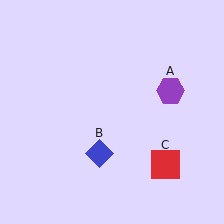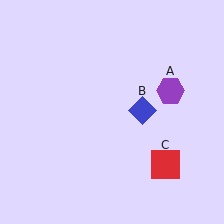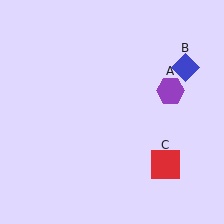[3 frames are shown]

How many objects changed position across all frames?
1 object changed position: blue diamond (object B).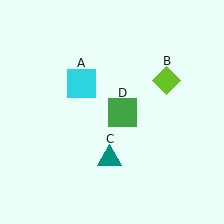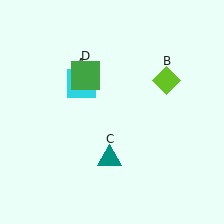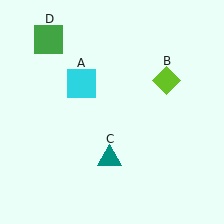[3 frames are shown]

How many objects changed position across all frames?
1 object changed position: green square (object D).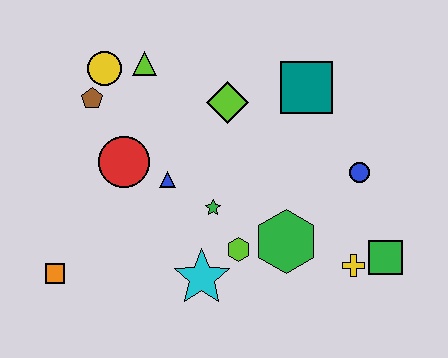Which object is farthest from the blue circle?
The orange square is farthest from the blue circle.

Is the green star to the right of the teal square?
No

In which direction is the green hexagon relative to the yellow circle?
The green hexagon is to the right of the yellow circle.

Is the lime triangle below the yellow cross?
No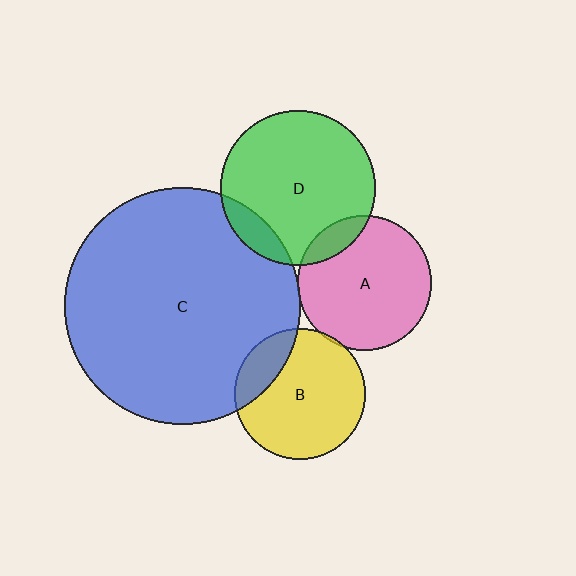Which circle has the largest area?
Circle C (blue).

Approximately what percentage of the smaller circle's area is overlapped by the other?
Approximately 10%.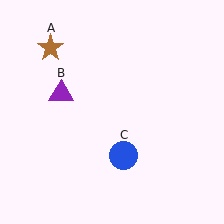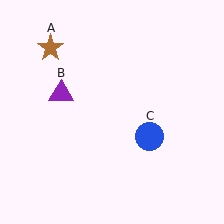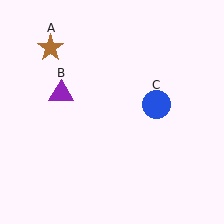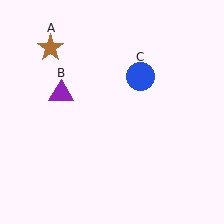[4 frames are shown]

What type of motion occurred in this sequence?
The blue circle (object C) rotated counterclockwise around the center of the scene.